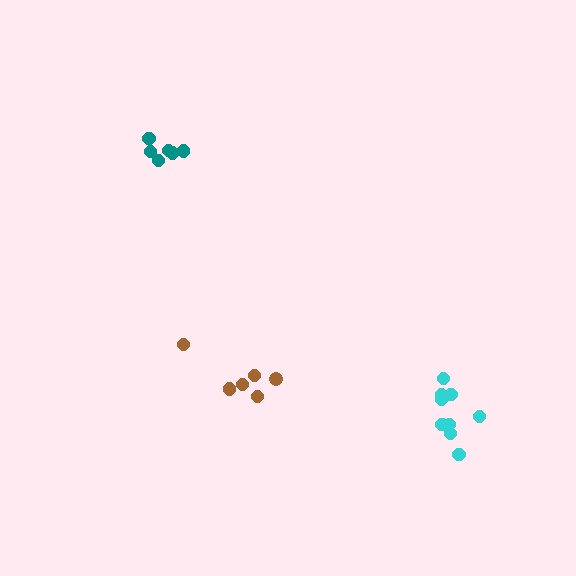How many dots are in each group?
Group 1: 9 dots, Group 2: 6 dots, Group 3: 6 dots (21 total).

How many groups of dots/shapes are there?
There are 3 groups.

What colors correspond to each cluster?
The clusters are colored: cyan, brown, teal.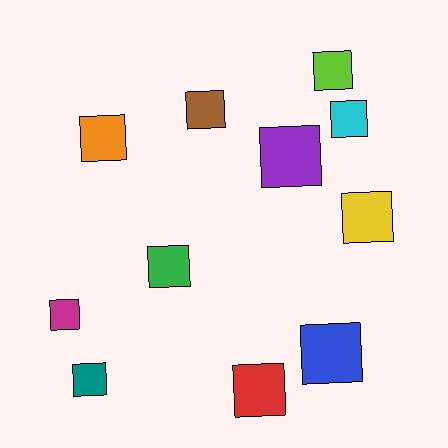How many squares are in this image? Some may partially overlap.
There are 11 squares.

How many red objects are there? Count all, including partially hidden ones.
There is 1 red object.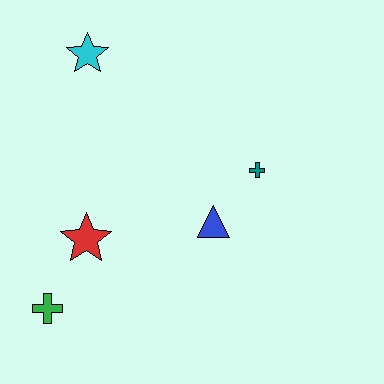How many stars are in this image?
There are 2 stars.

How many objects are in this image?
There are 5 objects.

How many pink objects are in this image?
There are no pink objects.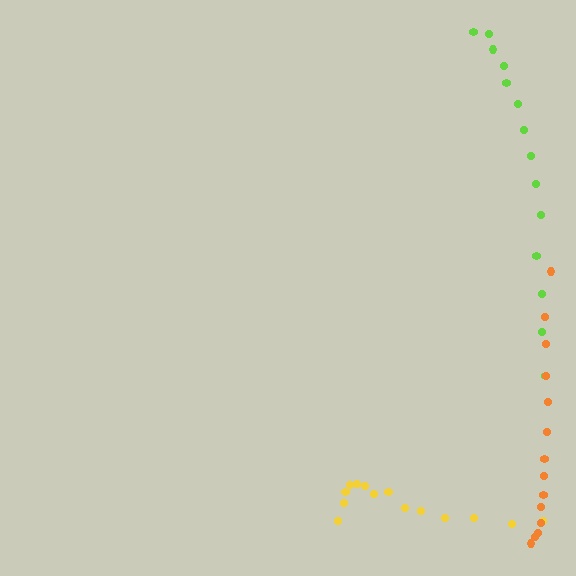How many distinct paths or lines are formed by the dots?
There are 3 distinct paths.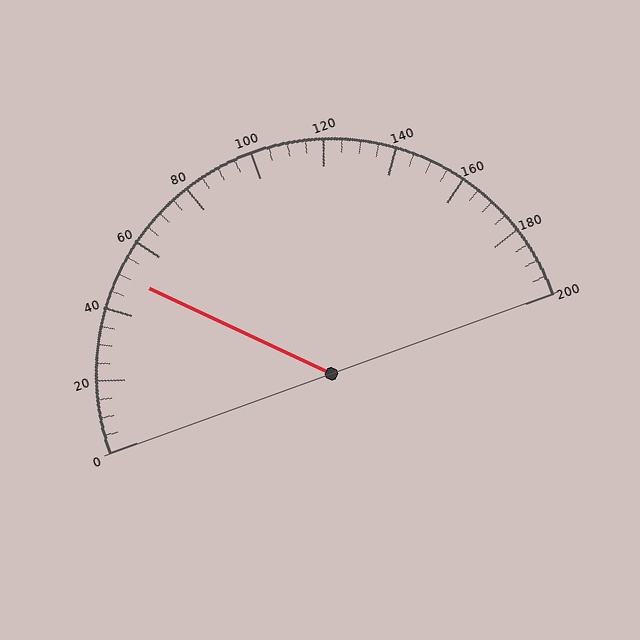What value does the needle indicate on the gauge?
The needle indicates approximately 50.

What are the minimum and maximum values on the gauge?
The gauge ranges from 0 to 200.